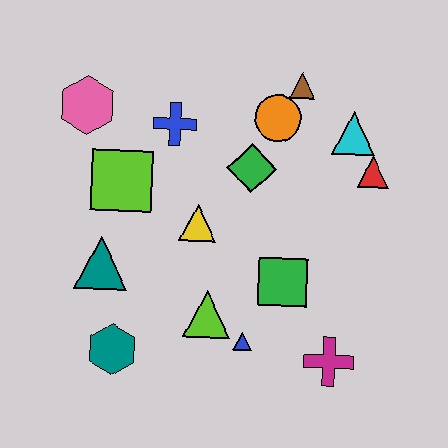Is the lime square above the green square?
Yes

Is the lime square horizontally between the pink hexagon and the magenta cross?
Yes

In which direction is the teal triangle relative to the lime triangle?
The teal triangle is to the left of the lime triangle.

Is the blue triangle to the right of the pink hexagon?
Yes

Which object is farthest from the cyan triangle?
The teal hexagon is farthest from the cyan triangle.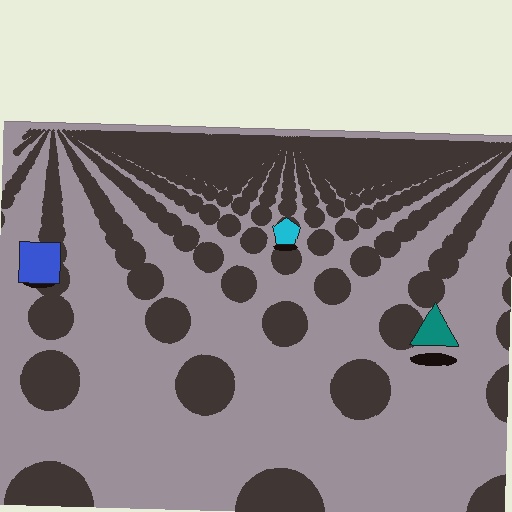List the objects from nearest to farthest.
From nearest to farthest: the teal triangle, the blue square, the cyan pentagon.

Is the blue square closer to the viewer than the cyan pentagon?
Yes. The blue square is closer — you can tell from the texture gradient: the ground texture is coarser near it.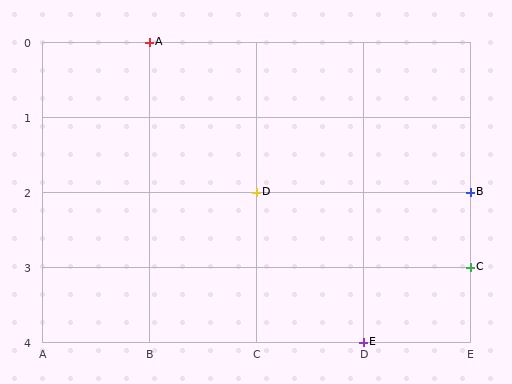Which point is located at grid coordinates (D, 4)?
Point E is at (D, 4).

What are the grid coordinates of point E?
Point E is at grid coordinates (D, 4).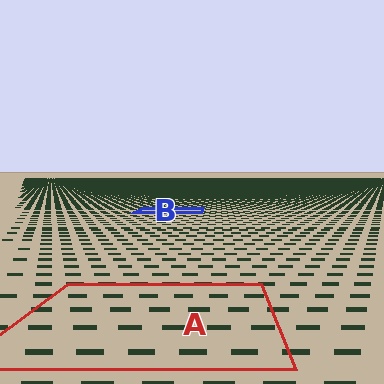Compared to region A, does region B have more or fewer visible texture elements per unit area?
Region B has more texture elements per unit area — they are packed more densely because it is farther away.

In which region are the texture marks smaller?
The texture marks are smaller in region B, because it is farther away.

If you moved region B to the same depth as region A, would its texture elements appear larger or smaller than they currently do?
They would appear larger. At a closer depth, the same texture elements are projected at a bigger on-screen size.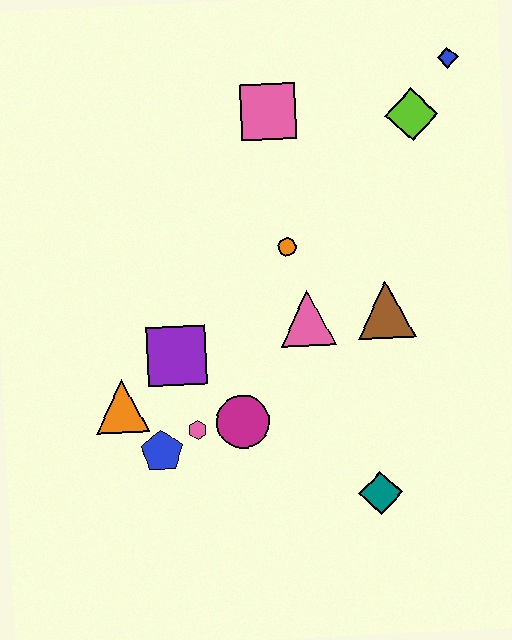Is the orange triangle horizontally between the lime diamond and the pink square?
No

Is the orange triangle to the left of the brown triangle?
Yes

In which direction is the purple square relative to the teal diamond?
The purple square is to the left of the teal diamond.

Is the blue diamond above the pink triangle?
Yes